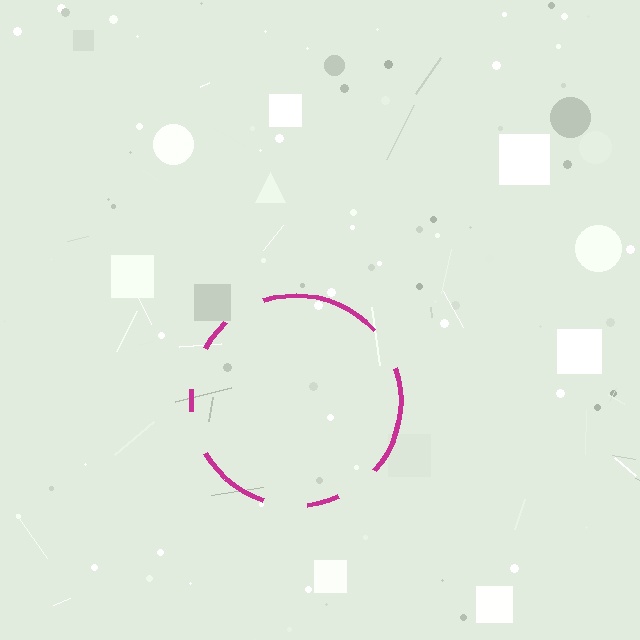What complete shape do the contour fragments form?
The contour fragments form a circle.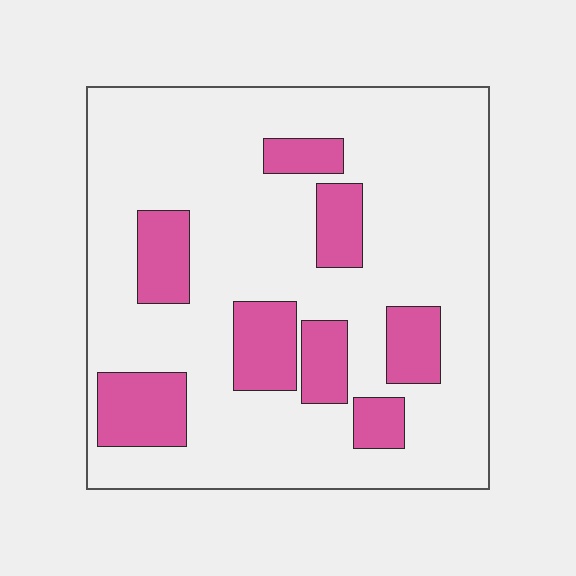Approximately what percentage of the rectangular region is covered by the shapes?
Approximately 20%.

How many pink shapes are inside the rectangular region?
8.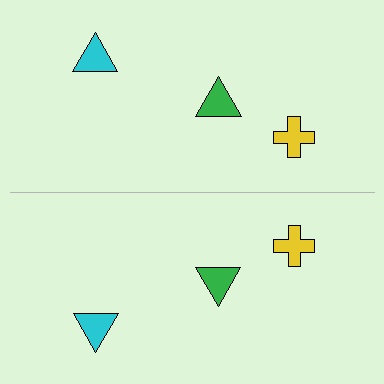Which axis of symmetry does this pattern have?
The pattern has a horizontal axis of symmetry running through the center of the image.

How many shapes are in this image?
There are 6 shapes in this image.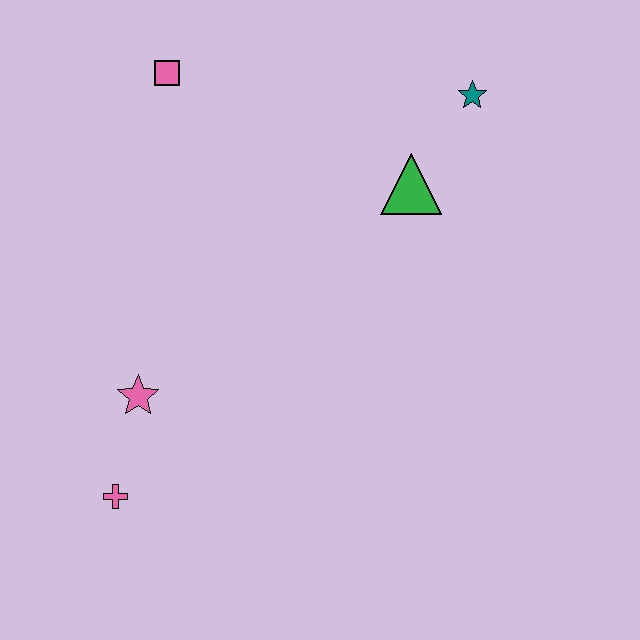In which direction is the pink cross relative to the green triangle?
The pink cross is below the green triangle.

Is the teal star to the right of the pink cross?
Yes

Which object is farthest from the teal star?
The pink cross is farthest from the teal star.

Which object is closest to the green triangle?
The teal star is closest to the green triangle.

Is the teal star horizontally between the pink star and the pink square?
No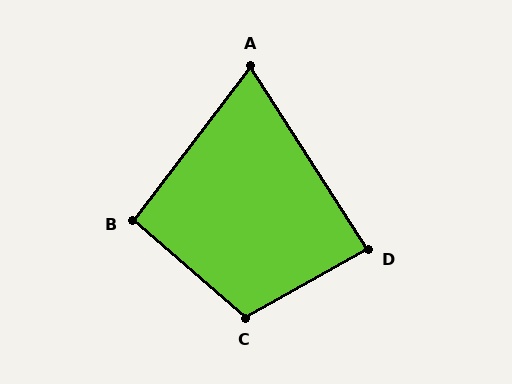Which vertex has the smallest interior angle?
A, at approximately 70 degrees.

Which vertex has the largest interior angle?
C, at approximately 110 degrees.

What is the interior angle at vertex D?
Approximately 87 degrees (approximately right).